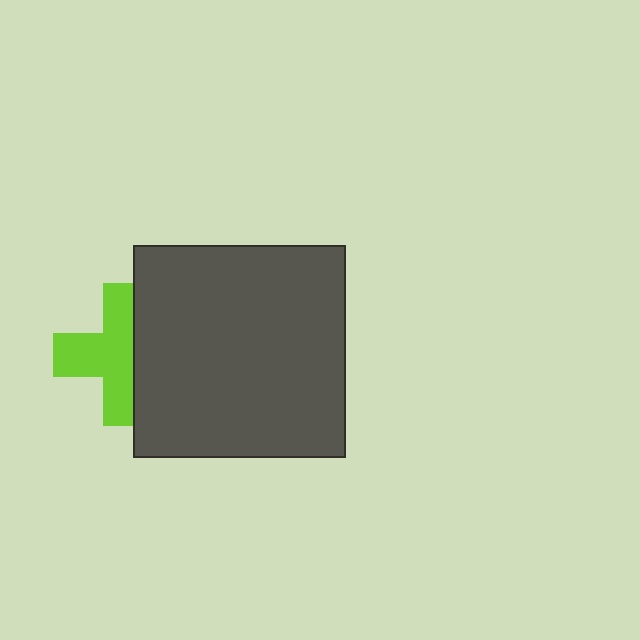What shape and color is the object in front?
The object in front is a dark gray square.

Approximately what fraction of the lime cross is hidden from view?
Roughly 39% of the lime cross is hidden behind the dark gray square.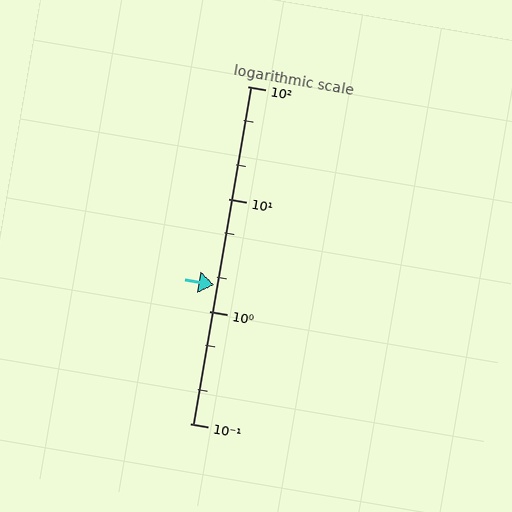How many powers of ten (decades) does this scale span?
The scale spans 3 decades, from 0.1 to 100.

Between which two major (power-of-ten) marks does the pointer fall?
The pointer is between 1 and 10.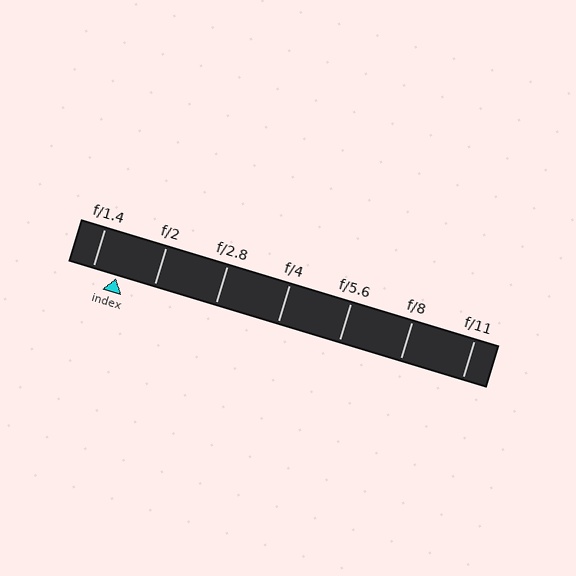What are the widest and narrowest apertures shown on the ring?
The widest aperture shown is f/1.4 and the narrowest is f/11.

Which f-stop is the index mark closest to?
The index mark is closest to f/1.4.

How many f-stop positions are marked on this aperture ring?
There are 7 f-stop positions marked.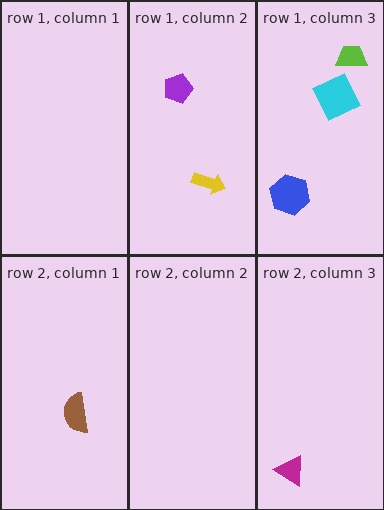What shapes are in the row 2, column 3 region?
The magenta triangle.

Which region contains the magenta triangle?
The row 2, column 3 region.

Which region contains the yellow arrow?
The row 1, column 2 region.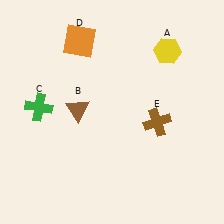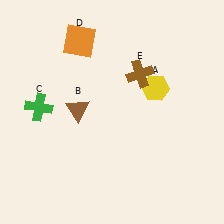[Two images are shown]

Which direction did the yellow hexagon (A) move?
The yellow hexagon (A) moved down.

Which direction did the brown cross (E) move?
The brown cross (E) moved up.